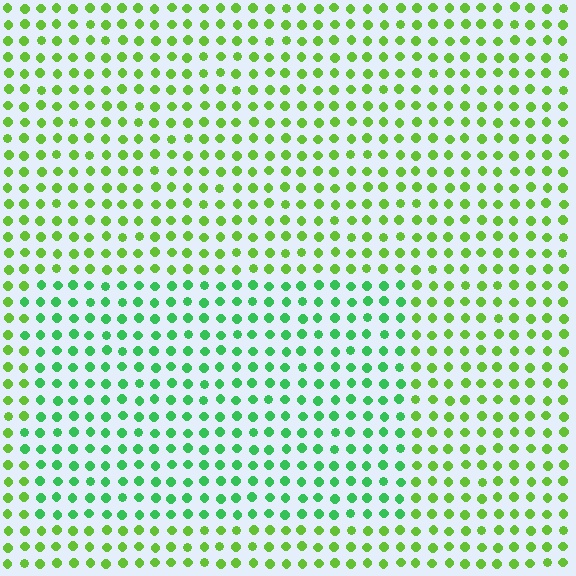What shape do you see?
I see a rectangle.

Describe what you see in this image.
The image is filled with small lime elements in a uniform arrangement. A rectangle-shaped region is visible where the elements are tinted to a slightly different hue, forming a subtle color boundary.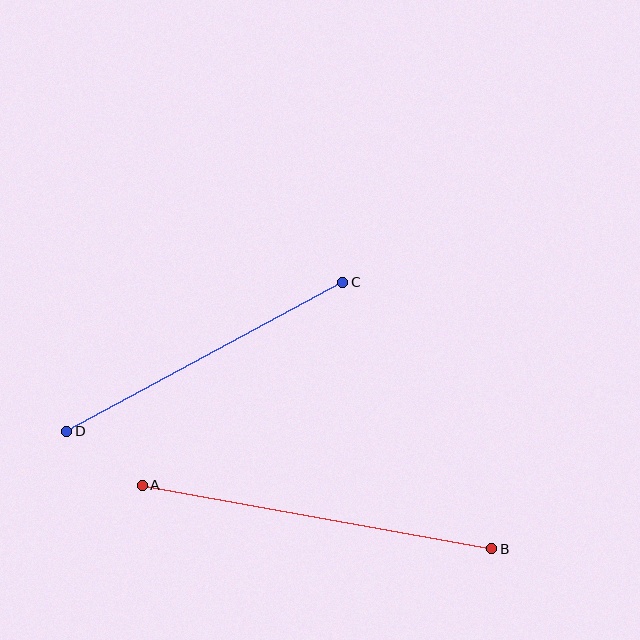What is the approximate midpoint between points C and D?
The midpoint is at approximately (205, 357) pixels.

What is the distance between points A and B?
The distance is approximately 355 pixels.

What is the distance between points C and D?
The distance is approximately 314 pixels.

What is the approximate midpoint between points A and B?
The midpoint is at approximately (317, 517) pixels.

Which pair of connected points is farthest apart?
Points A and B are farthest apart.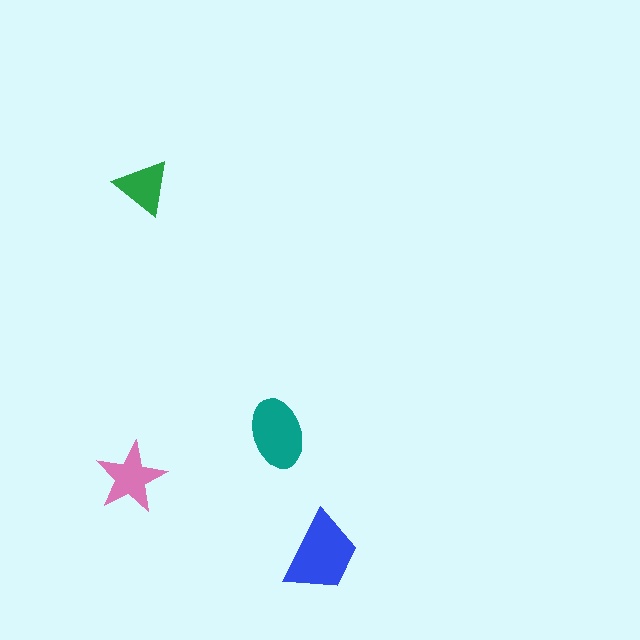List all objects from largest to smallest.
The blue trapezoid, the teal ellipse, the pink star, the green triangle.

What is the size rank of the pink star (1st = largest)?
3rd.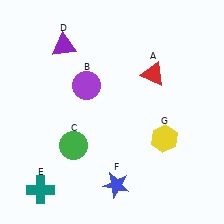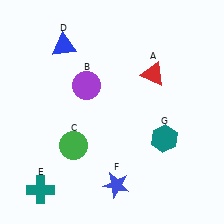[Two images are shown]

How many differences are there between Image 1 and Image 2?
There are 2 differences between the two images.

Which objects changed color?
D changed from purple to blue. G changed from yellow to teal.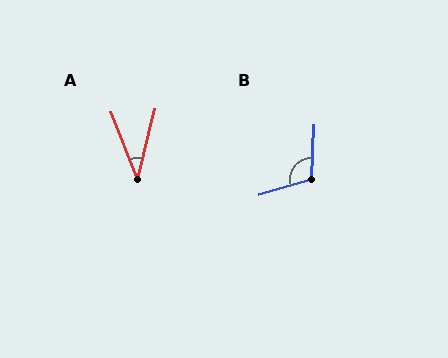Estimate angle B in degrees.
Approximately 109 degrees.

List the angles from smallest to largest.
A (36°), B (109°).